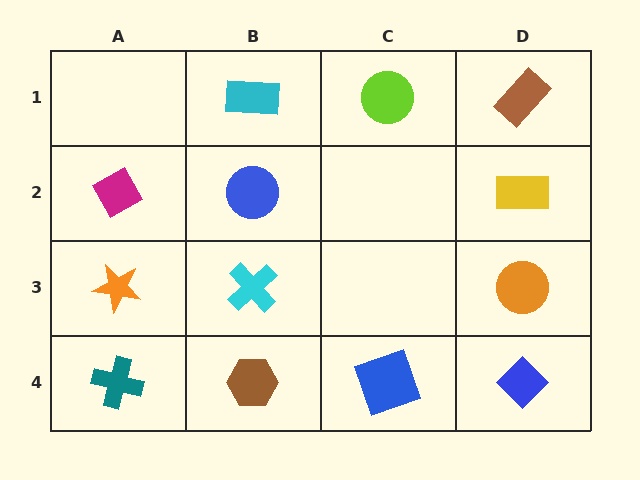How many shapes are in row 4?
4 shapes.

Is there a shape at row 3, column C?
No, that cell is empty.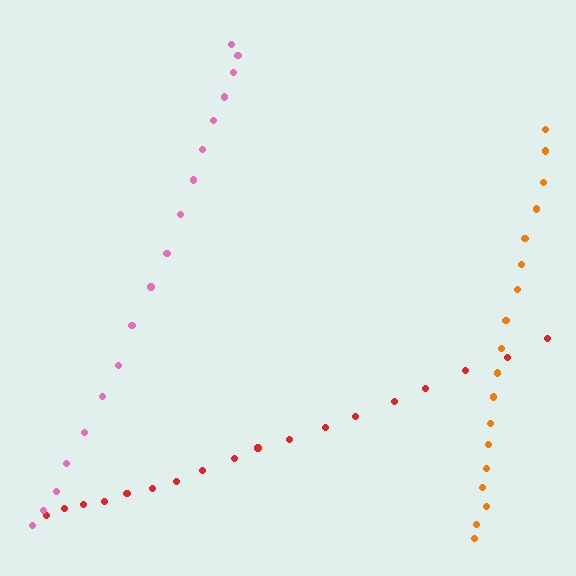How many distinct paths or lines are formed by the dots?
There are 3 distinct paths.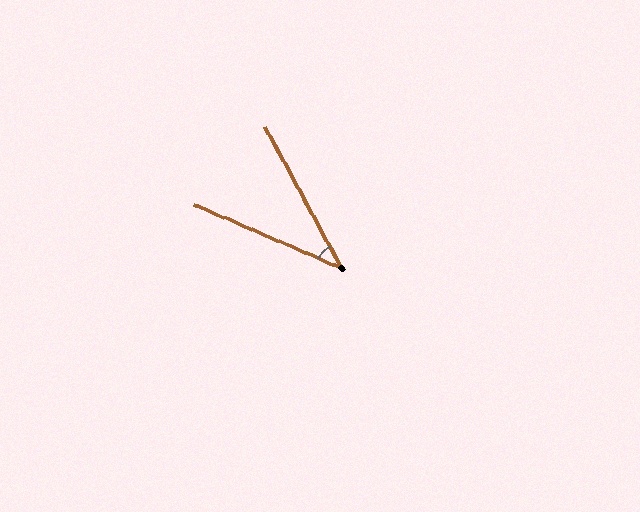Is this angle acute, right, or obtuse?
It is acute.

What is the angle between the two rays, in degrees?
Approximately 38 degrees.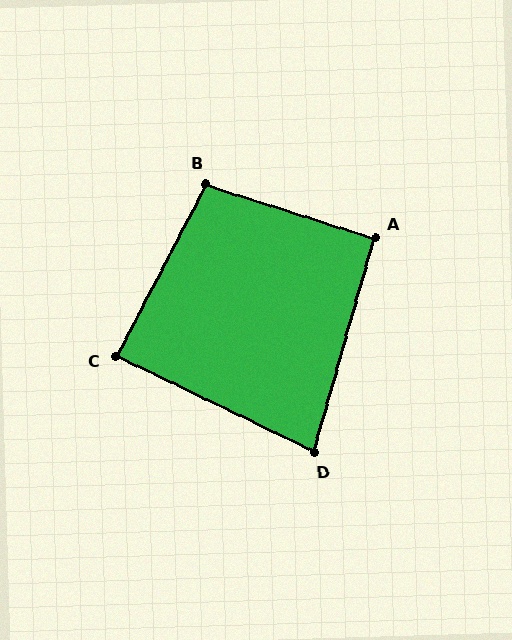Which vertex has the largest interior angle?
B, at approximately 100 degrees.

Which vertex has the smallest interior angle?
D, at approximately 80 degrees.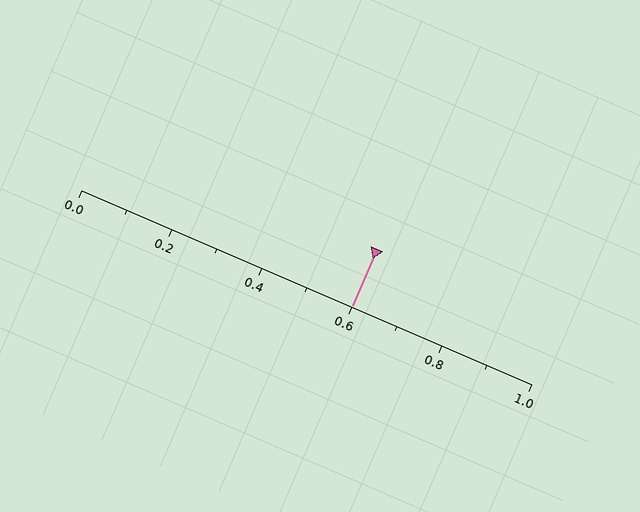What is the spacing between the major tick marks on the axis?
The major ticks are spaced 0.2 apart.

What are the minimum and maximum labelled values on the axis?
The axis runs from 0.0 to 1.0.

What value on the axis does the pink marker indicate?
The marker indicates approximately 0.6.